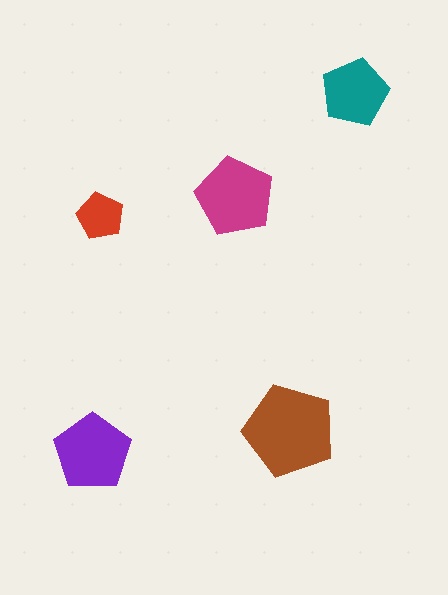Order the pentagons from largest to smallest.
the brown one, the magenta one, the purple one, the teal one, the red one.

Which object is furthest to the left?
The purple pentagon is leftmost.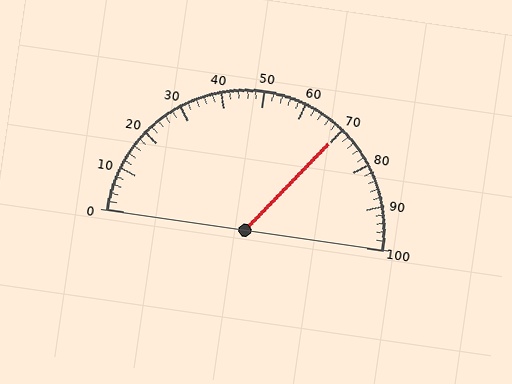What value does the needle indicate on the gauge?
The needle indicates approximately 70.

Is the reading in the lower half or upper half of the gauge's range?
The reading is in the upper half of the range (0 to 100).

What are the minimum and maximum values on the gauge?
The gauge ranges from 0 to 100.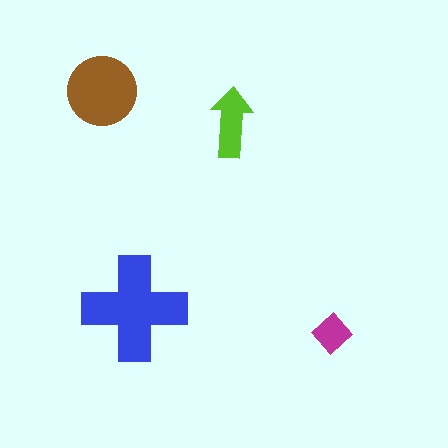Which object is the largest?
The blue cross.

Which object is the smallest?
The magenta diamond.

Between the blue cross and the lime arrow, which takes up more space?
The blue cross.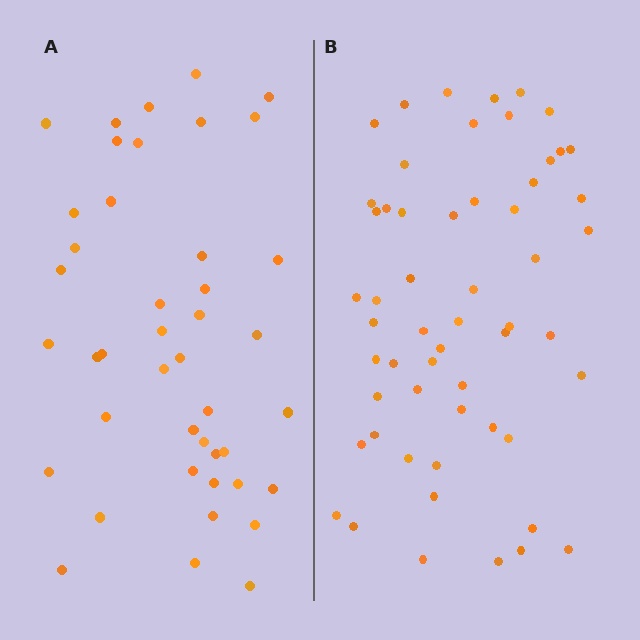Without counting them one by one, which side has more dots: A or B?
Region B (the right region) has more dots.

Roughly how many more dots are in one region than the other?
Region B has approximately 15 more dots than region A.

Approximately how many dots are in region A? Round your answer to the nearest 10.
About 40 dots. (The exact count is 43, which rounds to 40.)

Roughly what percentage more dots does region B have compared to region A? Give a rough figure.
About 30% more.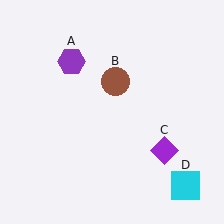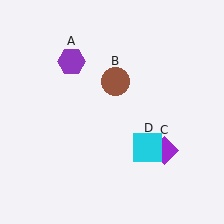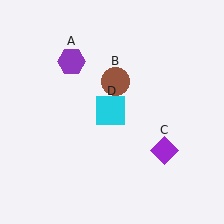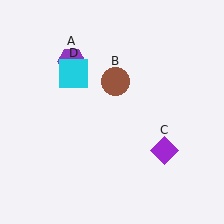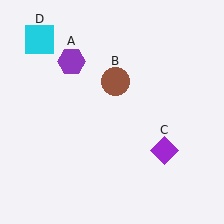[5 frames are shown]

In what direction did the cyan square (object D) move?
The cyan square (object D) moved up and to the left.